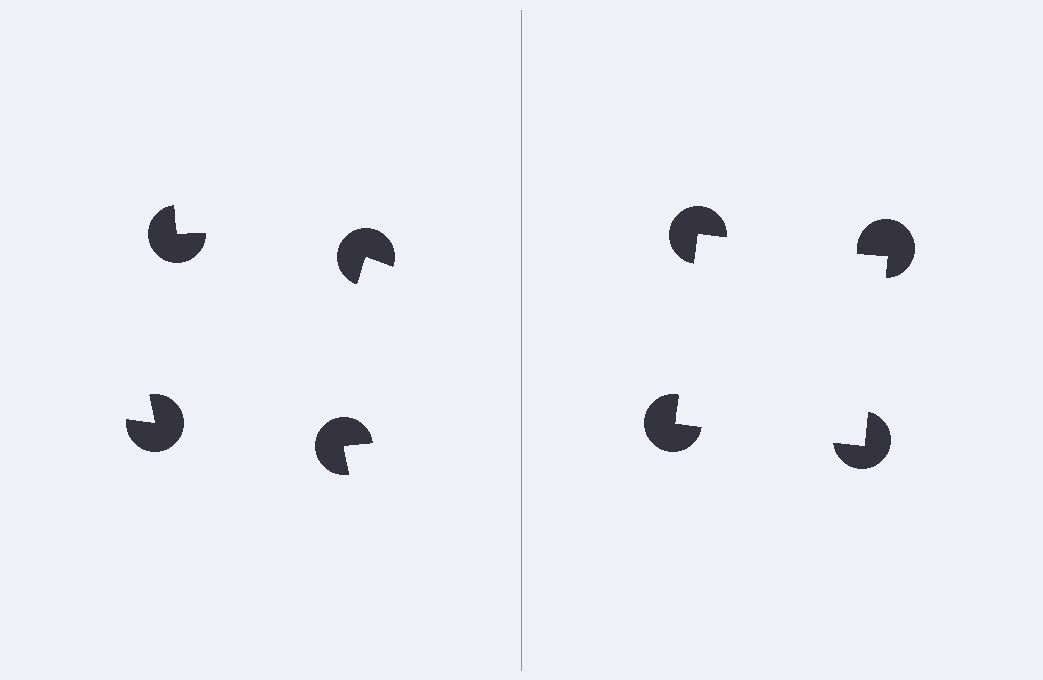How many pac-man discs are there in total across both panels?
8 — 4 on each side.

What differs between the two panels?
The pac-man discs are positioned identically on both sides; only the wedge orientations differ. On the right they align to a square; on the left they are misaligned.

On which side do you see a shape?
An illusory square appears on the right side. On the left side the wedge cuts are rotated, so no coherent shape forms.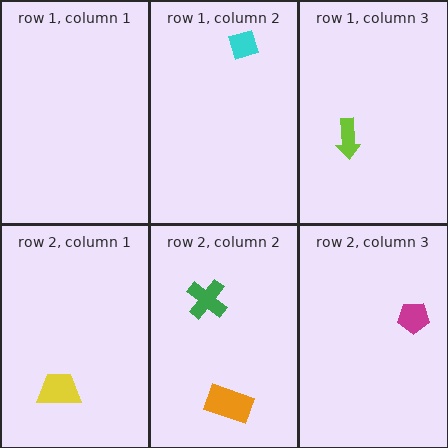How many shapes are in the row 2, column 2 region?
2.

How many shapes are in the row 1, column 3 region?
1.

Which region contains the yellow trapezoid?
The row 2, column 1 region.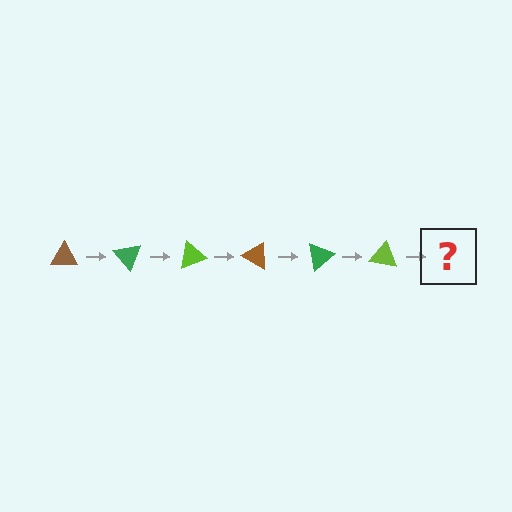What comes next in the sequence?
The next element should be a brown triangle, rotated 300 degrees from the start.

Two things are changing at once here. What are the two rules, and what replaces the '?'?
The two rules are that it rotates 50 degrees each step and the color cycles through brown, green, and lime. The '?' should be a brown triangle, rotated 300 degrees from the start.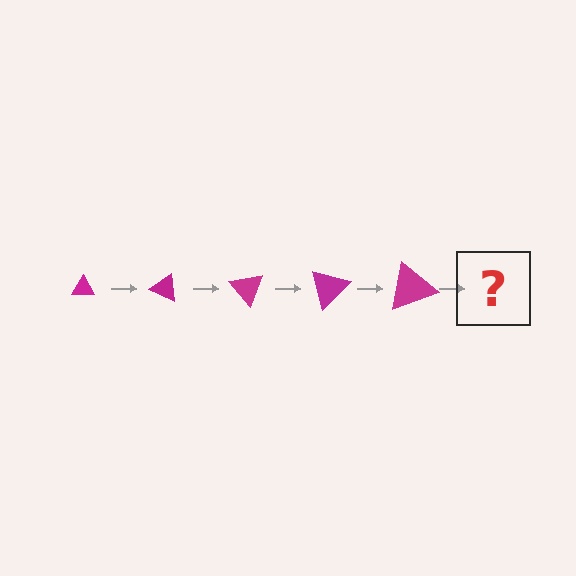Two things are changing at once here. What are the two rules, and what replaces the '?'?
The two rules are that the triangle grows larger each step and it rotates 25 degrees each step. The '?' should be a triangle, larger than the previous one and rotated 125 degrees from the start.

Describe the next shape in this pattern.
It should be a triangle, larger than the previous one and rotated 125 degrees from the start.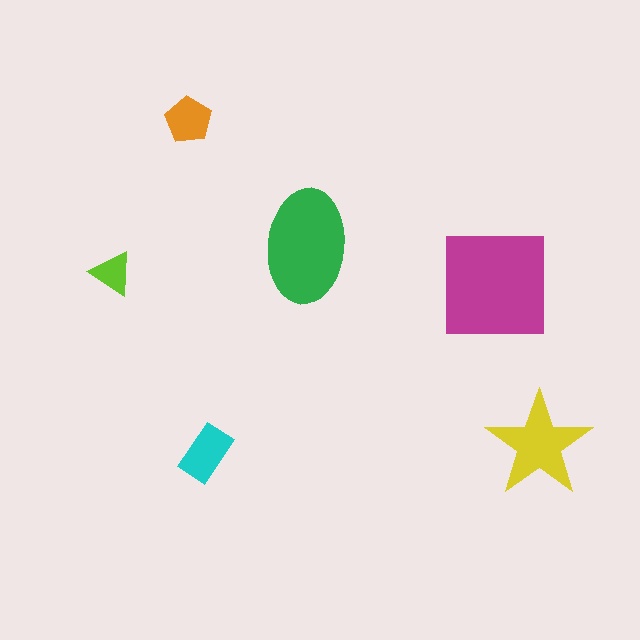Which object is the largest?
The magenta square.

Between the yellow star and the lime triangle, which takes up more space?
The yellow star.